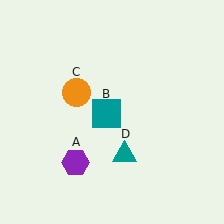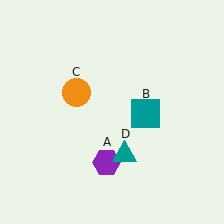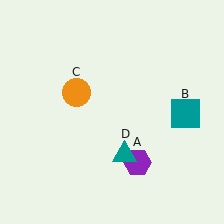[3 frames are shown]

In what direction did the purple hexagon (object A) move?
The purple hexagon (object A) moved right.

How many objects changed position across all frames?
2 objects changed position: purple hexagon (object A), teal square (object B).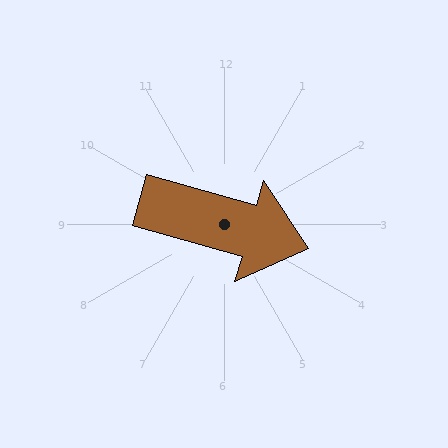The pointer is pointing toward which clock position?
Roughly 4 o'clock.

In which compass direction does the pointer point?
East.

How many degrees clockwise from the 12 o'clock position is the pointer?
Approximately 106 degrees.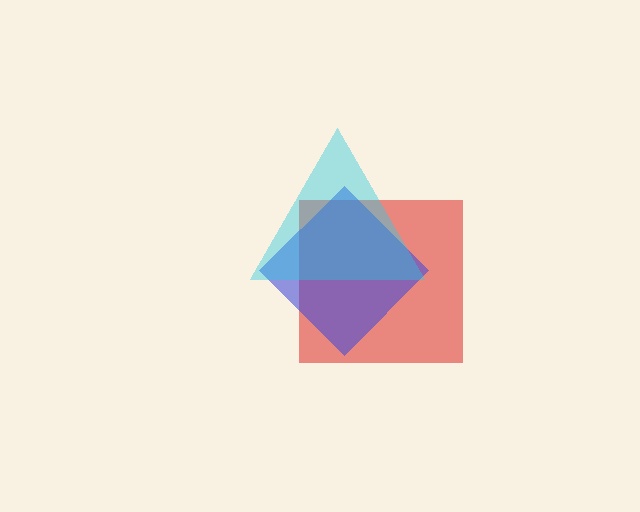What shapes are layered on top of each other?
The layered shapes are: a red square, a blue diamond, a cyan triangle.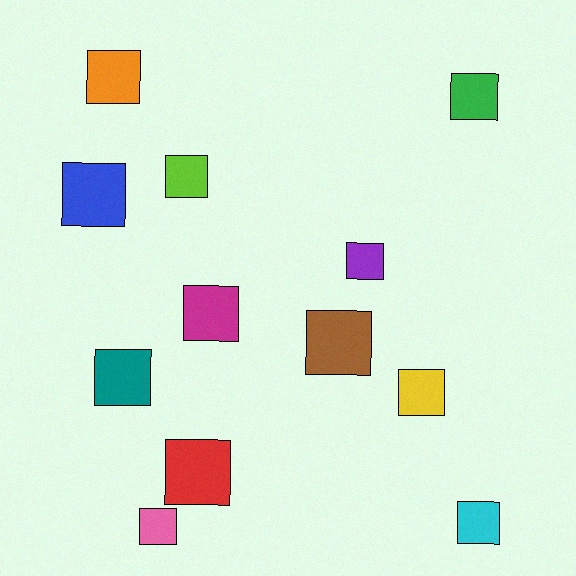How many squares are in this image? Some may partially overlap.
There are 12 squares.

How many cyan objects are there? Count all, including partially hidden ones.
There is 1 cyan object.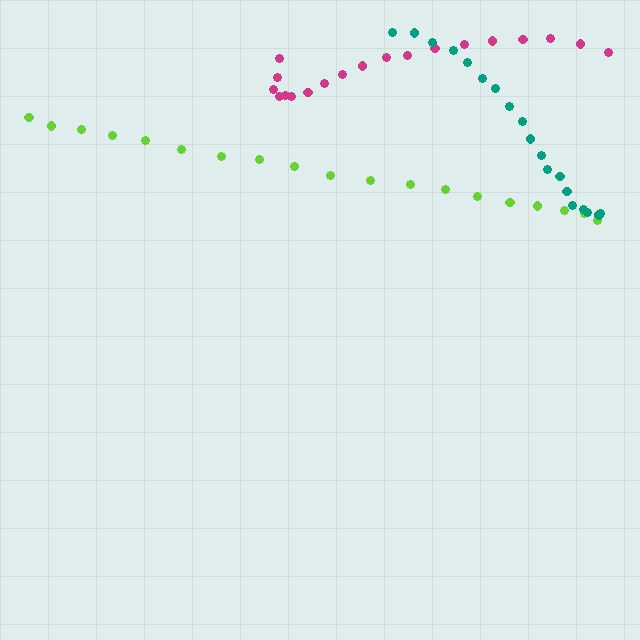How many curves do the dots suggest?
There are 3 distinct paths.